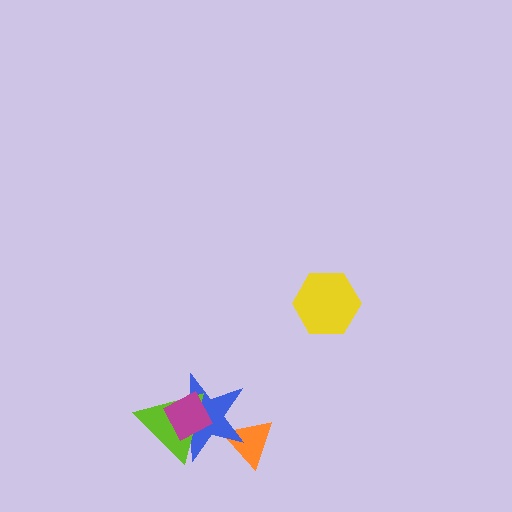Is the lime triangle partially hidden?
Yes, it is partially covered by another shape.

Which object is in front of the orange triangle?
The blue star is in front of the orange triangle.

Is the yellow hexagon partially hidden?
No, no other shape covers it.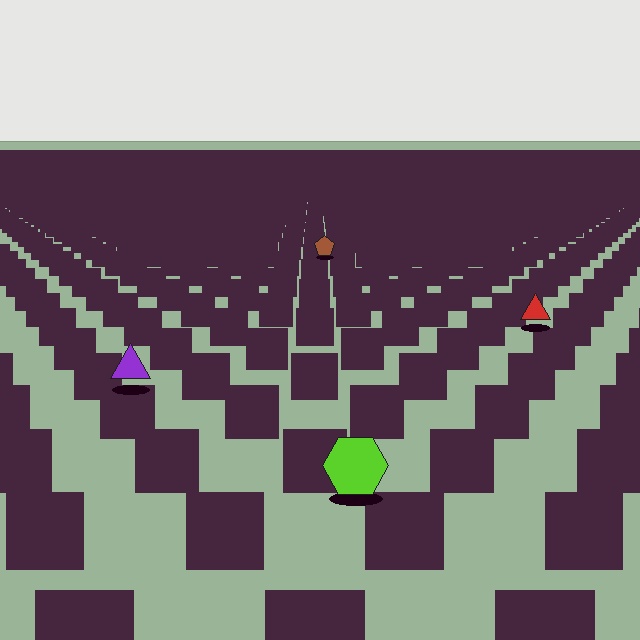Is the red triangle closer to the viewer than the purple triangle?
No. The purple triangle is closer — you can tell from the texture gradient: the ground texture is coarser near it.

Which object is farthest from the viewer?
The brown pentagon is farthest from the viewer. It appears smaller and the ground texture around it is denser.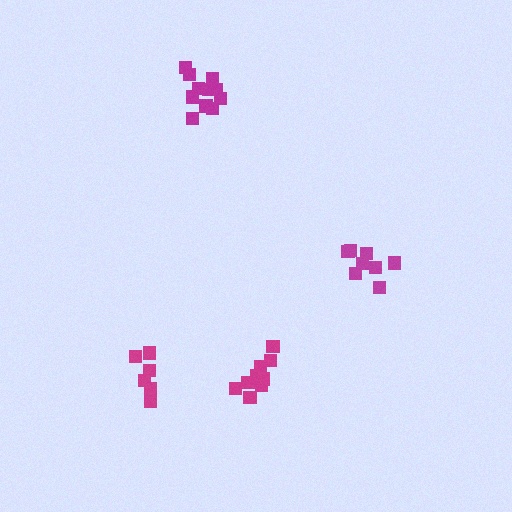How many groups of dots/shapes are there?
There are 4 groups.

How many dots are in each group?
Group 1: 11 dots, Group 2: 8 dots, Group 3: 6 dots, Group 4: 9 dots (34 total).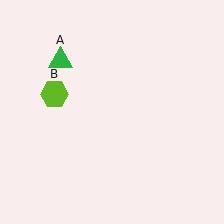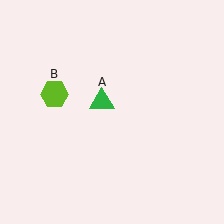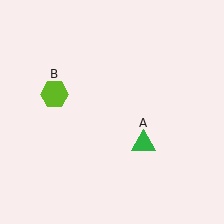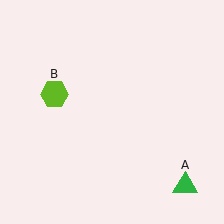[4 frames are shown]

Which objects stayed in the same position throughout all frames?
Lime hexagon (object B) remained stationary.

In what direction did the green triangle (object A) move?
The green triangle (object A) moved down and to the right.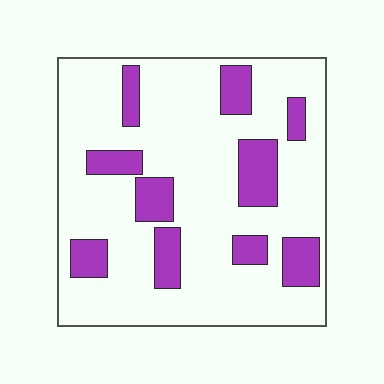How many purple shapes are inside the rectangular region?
10.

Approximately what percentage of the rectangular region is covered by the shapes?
Approximately 20%.